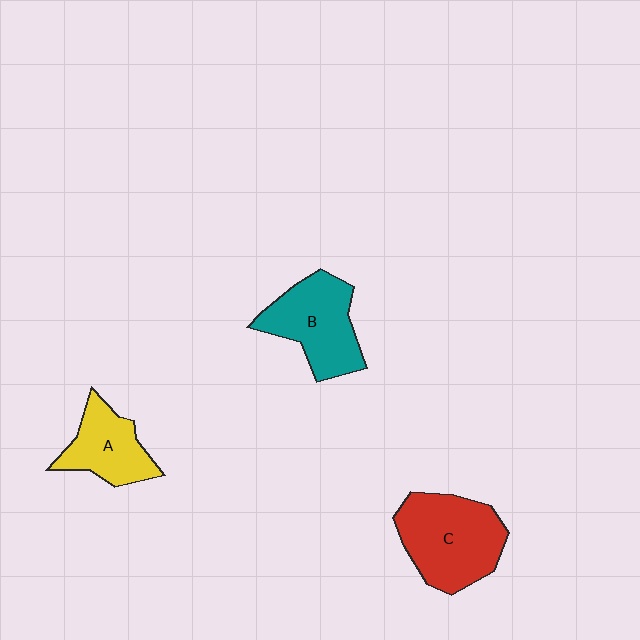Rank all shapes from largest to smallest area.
From largest to smallest: C (red), B (teal), A (yellow).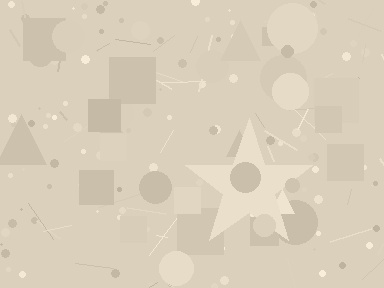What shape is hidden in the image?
A star is hidden in the image.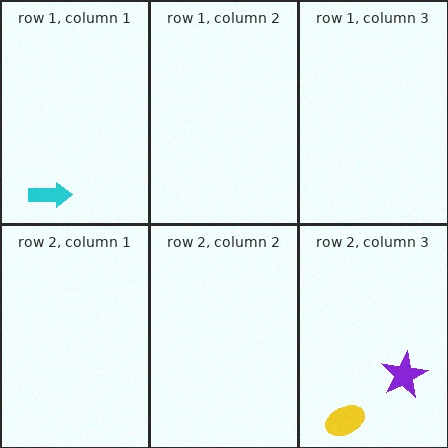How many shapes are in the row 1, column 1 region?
1.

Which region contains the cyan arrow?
The row 1, column 1 region.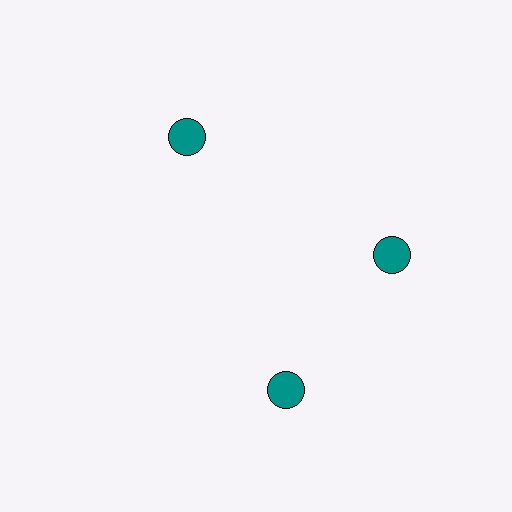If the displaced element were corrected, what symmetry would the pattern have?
It would have 3-fold rotational symmetry — the pattern would map onto itself every 120 degrees.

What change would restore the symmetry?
The symmetry would be restored by rotating it back into even spacing with its neighbors so that all 3 circles sit at equal angles and equal distance from the center.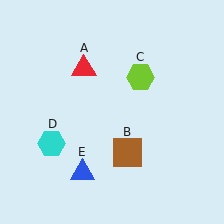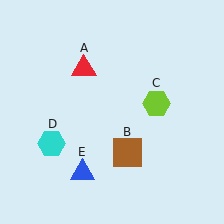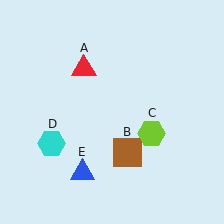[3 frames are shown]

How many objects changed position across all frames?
1 object changed position: lime hexagon (object C).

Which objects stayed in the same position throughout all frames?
Red triangle (object A) and brown square (object B) and cyan hexagon (object D) and blue triangle (object E) remained stationary.